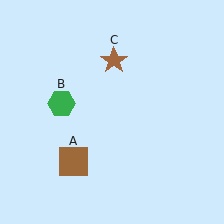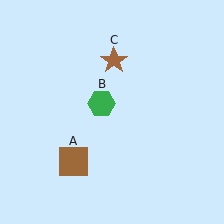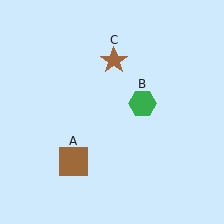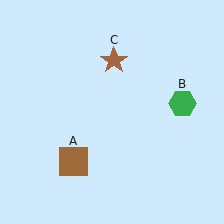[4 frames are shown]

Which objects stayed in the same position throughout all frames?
Brown square (object A) and brown star (object C) remained stationary.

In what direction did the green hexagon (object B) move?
The green hexagon (object B) moved right.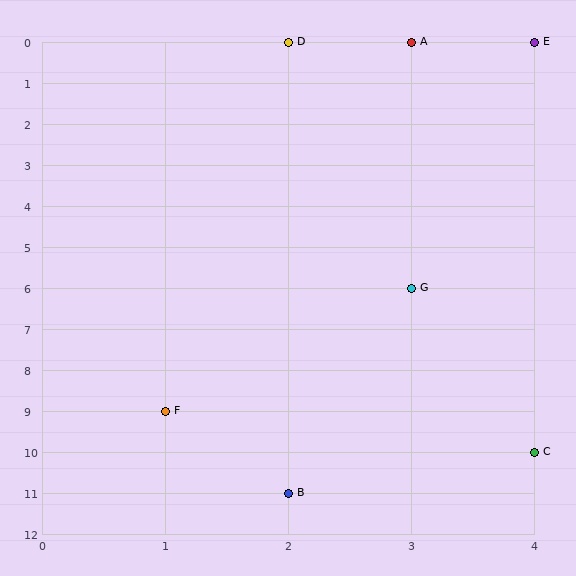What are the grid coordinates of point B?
Point B is at grid coordinates (2, 11).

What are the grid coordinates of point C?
Point C is at grid coordinates (4, 10).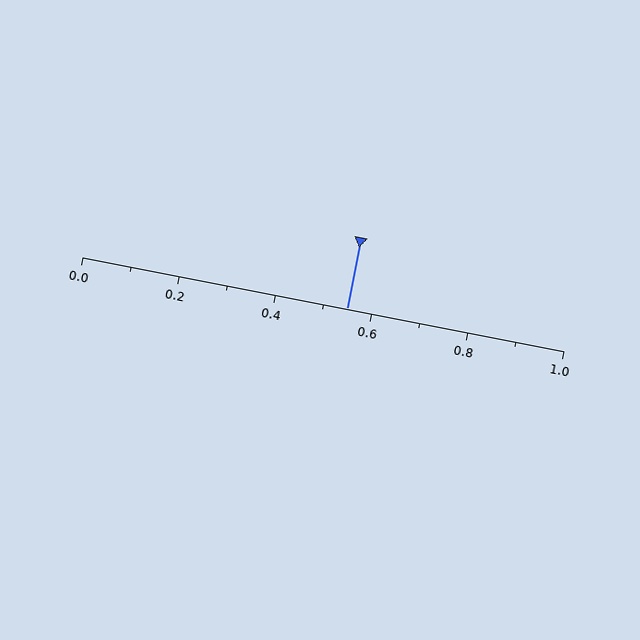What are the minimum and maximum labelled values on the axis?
The axis runs from 0.0 to 1.0.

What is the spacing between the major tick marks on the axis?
The major ticks are spaced 0.2 apart.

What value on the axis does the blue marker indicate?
The marker indicates approximately 0.55.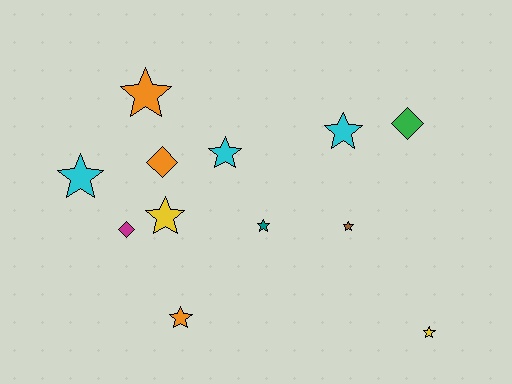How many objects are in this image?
There are 12 objects.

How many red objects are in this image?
There are no red objects.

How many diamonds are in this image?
There are 3 diamonds.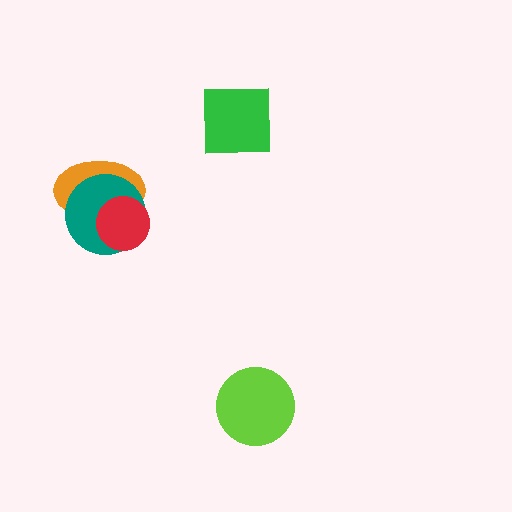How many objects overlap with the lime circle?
0 objects overlap with the lime circle.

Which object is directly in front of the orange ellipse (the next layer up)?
The teal circle is directly in front of the orange ellipse.